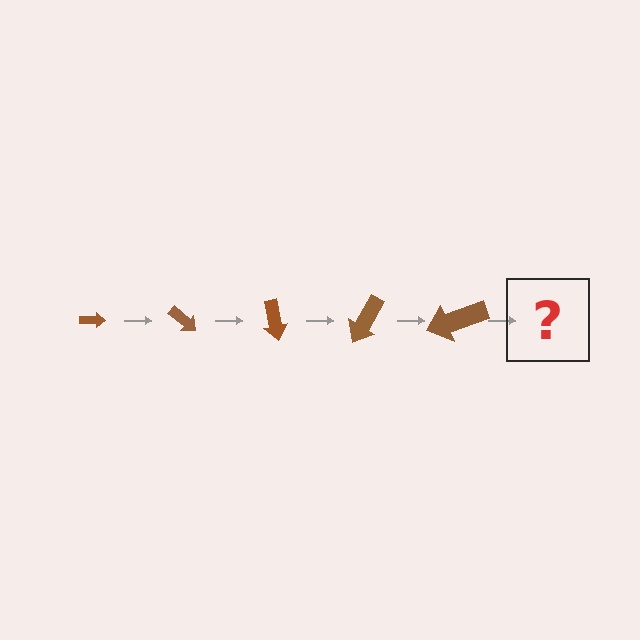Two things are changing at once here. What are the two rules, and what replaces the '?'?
The two rules are that the arrow grows larger each step and it rotates 40 degrees each step. The '?' should be an arrow, larger than the previous one and rotated 200 degrees from the start.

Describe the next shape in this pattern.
It should be an arrow, larger than the previous one and rotated 200 degrees from the start.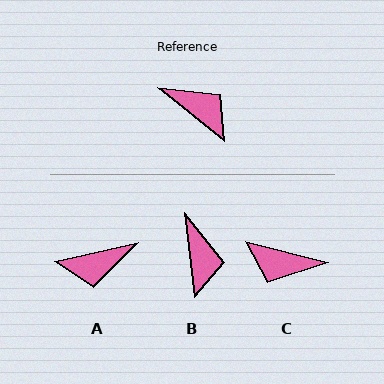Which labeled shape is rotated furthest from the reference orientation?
C, about 156 degrees away.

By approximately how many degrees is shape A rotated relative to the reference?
Approximately 128 degrees clockwise.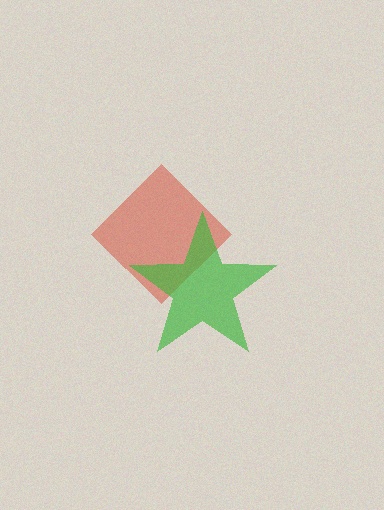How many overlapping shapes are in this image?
There are 2 overlapping shapes in the image.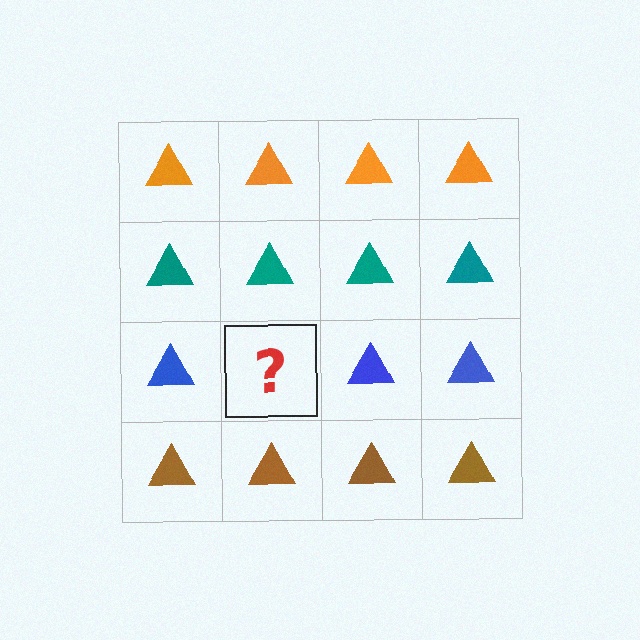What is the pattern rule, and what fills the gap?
The rule is that each row has a consistent color. The gap should be filled with a blue triangle.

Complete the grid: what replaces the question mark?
The question mark should be replaced with a blue triangle.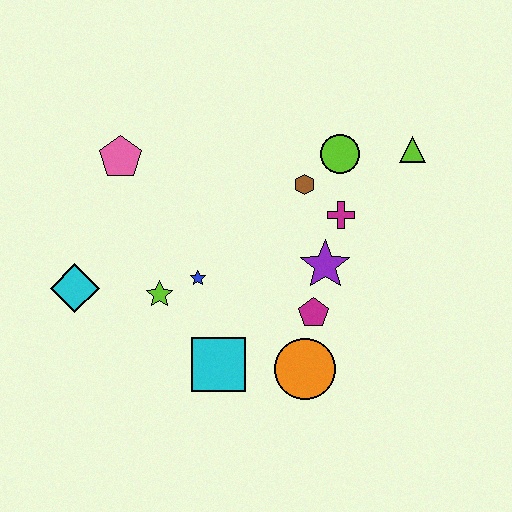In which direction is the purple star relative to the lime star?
The purple star is to the right of the lime star.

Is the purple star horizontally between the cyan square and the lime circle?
Yes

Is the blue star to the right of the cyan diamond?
Yes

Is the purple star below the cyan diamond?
No